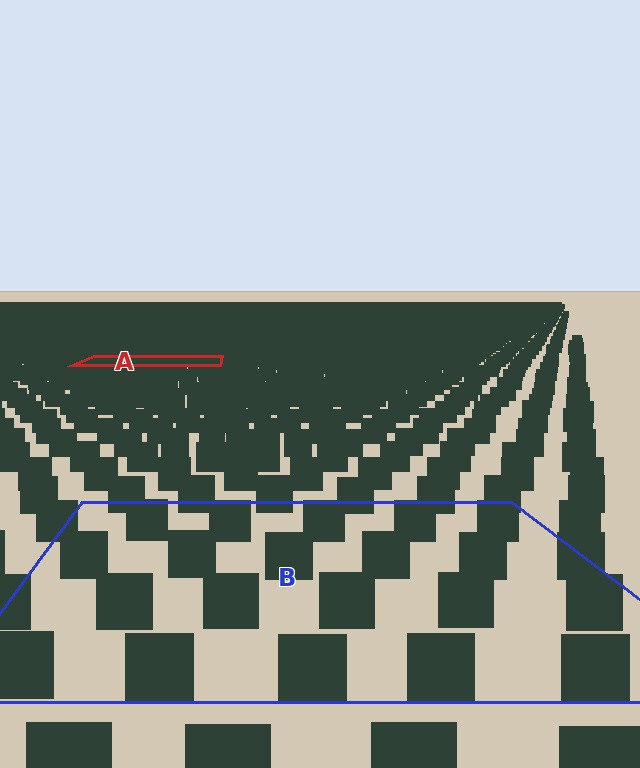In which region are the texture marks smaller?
The texture marks are smaller in region A, because it is farther away.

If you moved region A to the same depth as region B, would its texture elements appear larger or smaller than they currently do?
They would appear larger. At a closer depth, the same texture elements are projected at a bigger on-screen size.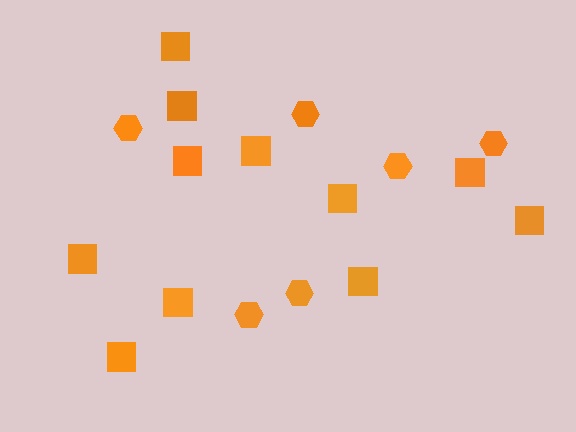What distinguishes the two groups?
There are 2 groups: one group of hexagons (6) and one group of squares (11).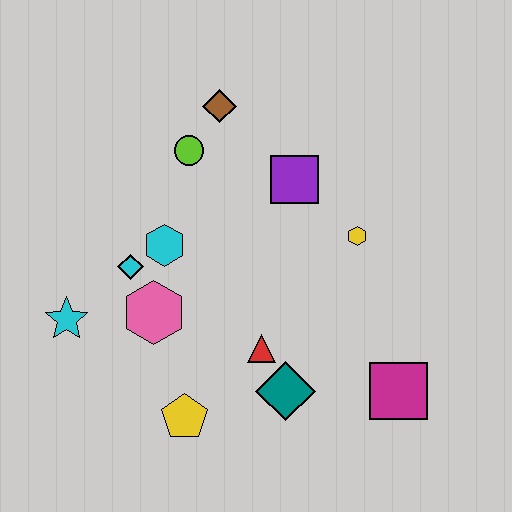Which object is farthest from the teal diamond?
The brown diamond is farthest from the teal diamond.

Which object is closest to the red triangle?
The teal diamond is closest to the red triangle.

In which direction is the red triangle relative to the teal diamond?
The red triangle is above the teal diamond.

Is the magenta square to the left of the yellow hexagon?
No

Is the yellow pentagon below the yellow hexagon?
Yes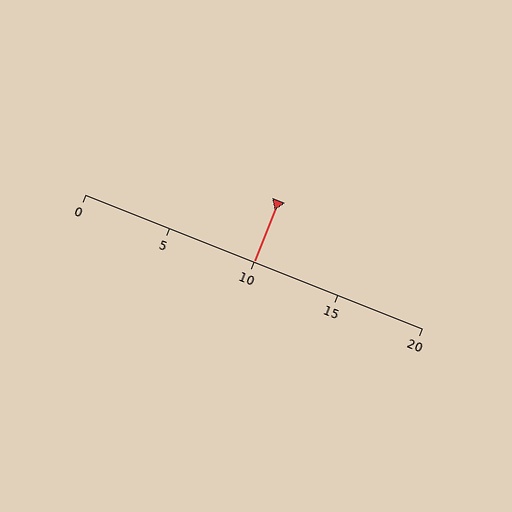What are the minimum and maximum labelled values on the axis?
The axis runs from 0 to 20.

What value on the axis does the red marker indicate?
The marker indicates approximately 10.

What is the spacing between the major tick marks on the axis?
The major ticks are spaced 5 apart.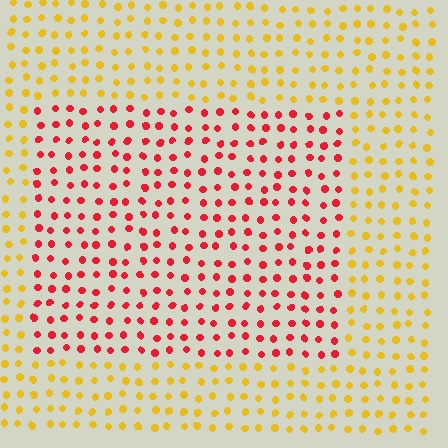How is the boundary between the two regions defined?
The boundary is defined purely by a slight shift in hue (about 54 degrees). Spacing, size, and orientation are identical on both sides.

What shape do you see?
I see a rectangle.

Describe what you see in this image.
The image is filled with small yellow elements in a uniform arrangement. A rectangle-shaped region is visible where the elements are tinted to a slightly different hue, forming a subtle color boundary.